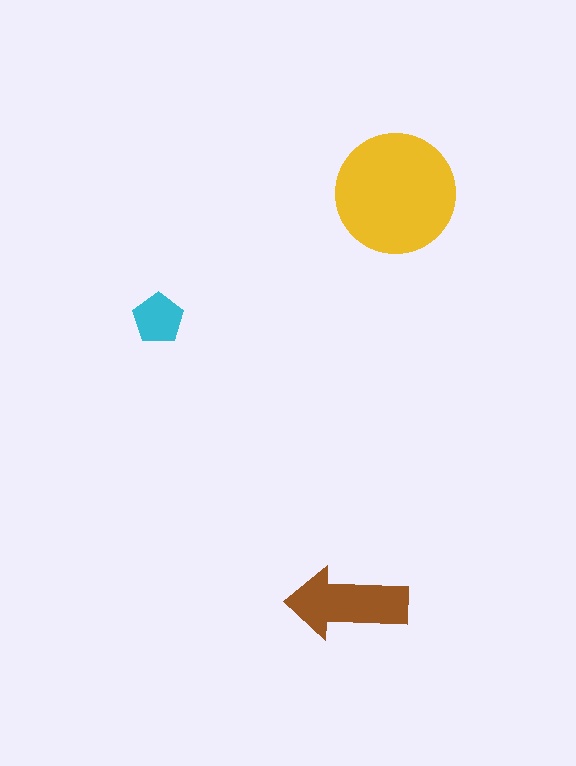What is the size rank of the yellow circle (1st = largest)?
1st.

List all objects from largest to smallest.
The yellow circle, the brown arrow, the cyan pentagon.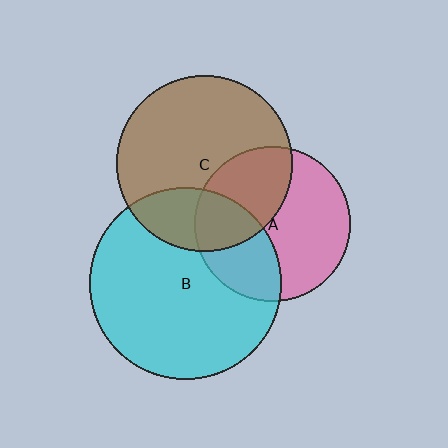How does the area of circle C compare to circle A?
Approximately 1.3 times.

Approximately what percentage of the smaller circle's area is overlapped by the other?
Approximately 25%.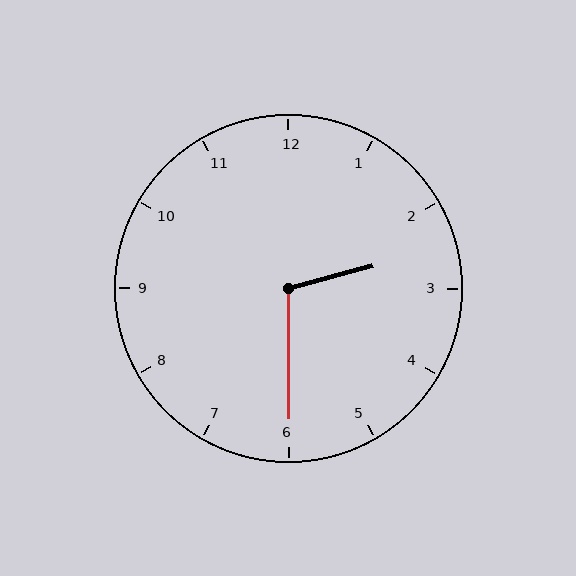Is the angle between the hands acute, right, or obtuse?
It is obtuse.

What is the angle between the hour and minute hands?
Approximately 105 degrees.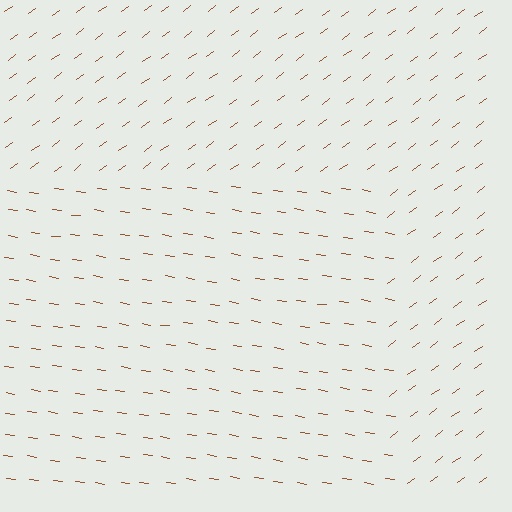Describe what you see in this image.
The image is filled with small brown line segments. A rectangle region in the image has lines oriented differently from the surrounding lines, creating a visible texture boundary.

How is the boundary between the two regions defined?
The boundary is defined purely by a change in line orientation (approximately 45 degrees difference). All lines are the same color and thickness.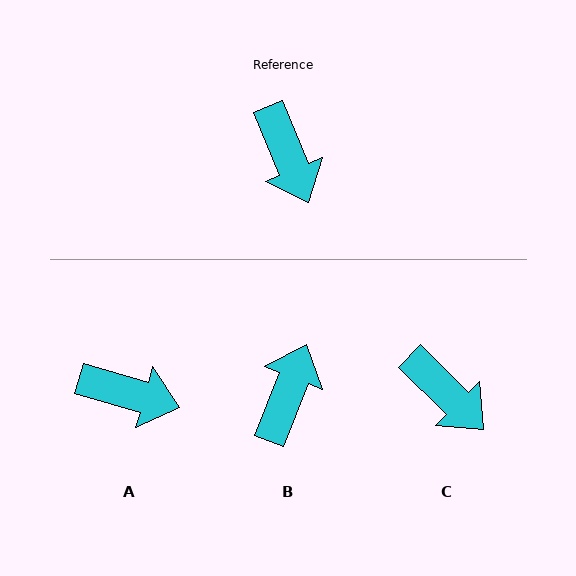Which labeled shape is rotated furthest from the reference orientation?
B, about 136 degrees away.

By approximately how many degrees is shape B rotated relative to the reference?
Approximately 136 degrees counter-clockwise.